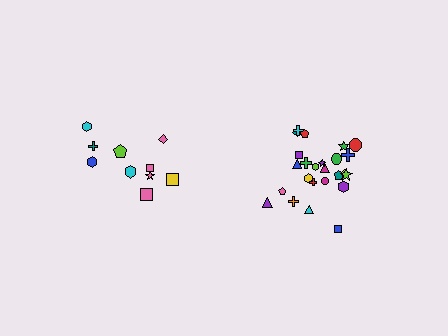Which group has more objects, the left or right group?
The right group.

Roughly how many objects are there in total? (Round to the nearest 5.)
Roughly 35 objects in total.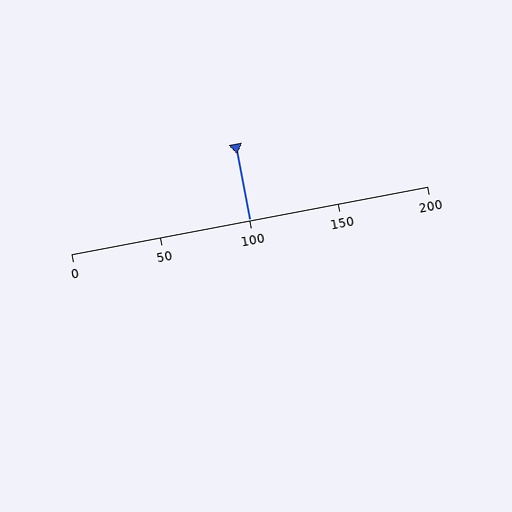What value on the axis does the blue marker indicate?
The marker indicates approximately 100.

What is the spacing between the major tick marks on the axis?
The major ticks are spaced 50 apart.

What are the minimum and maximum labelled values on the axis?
The axis runs from 0 to 200.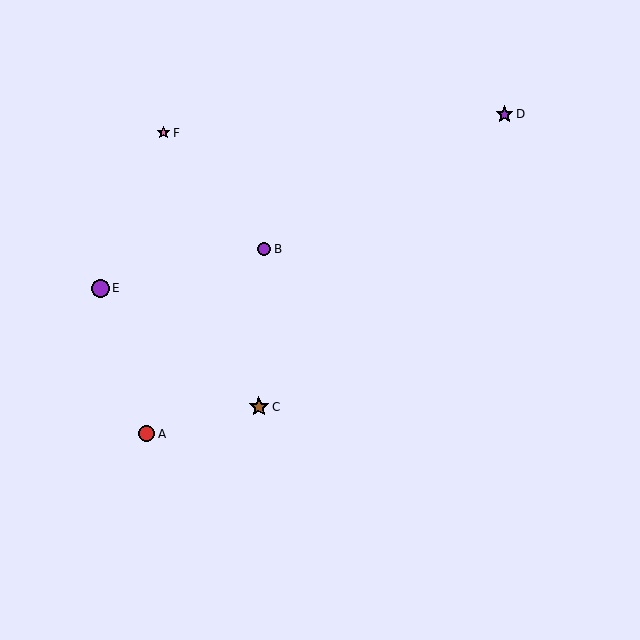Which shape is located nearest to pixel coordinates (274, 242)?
The purple circle (labeled B) at (264, 249) is nearest to that location.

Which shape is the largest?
The brown star (labeled C) is the largest.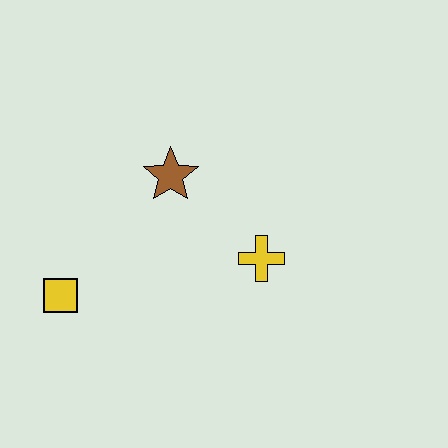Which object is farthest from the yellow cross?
The yellow square is farthest from the yellow cross.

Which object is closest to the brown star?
The yellow cross is closest to the brown star.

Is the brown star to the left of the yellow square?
No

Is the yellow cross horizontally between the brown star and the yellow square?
No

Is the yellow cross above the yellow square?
Yes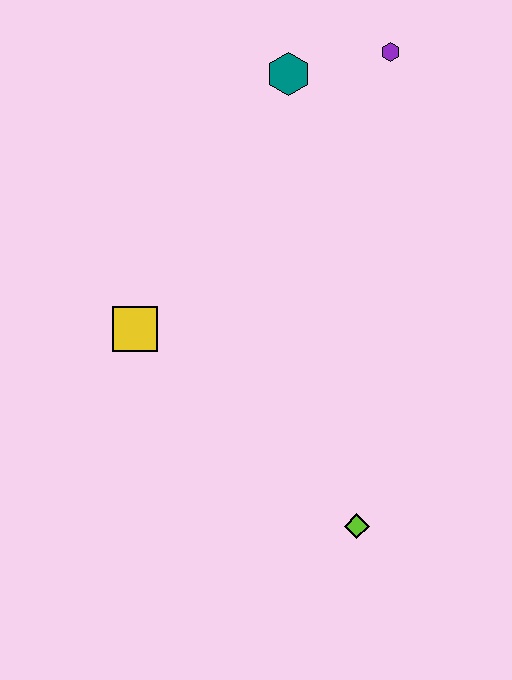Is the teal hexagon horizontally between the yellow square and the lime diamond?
Yes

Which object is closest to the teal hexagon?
The purple hexagon is closest to the teal hexagon.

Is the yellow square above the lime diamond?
Yes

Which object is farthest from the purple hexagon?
The lime diamond is farthest from the purple hexagon.